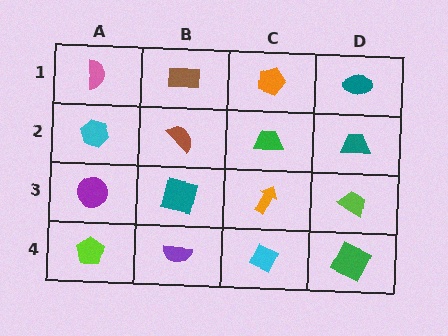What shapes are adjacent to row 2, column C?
An orange pentagon (row 1, column C), an orange arrow (row 3, column C), a brown semicircle (row 2, column B), a teal trapezoid (row 2, column D).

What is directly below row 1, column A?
A cyan hexagon.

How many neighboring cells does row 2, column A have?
3.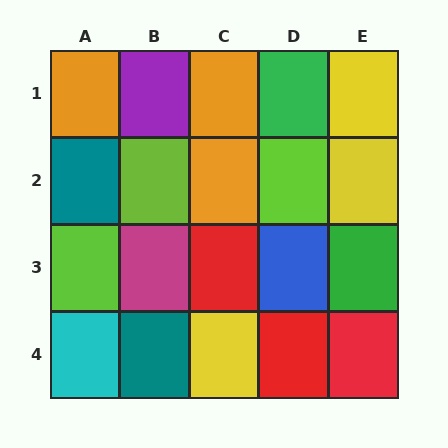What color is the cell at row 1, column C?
Orange.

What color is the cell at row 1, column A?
Orange.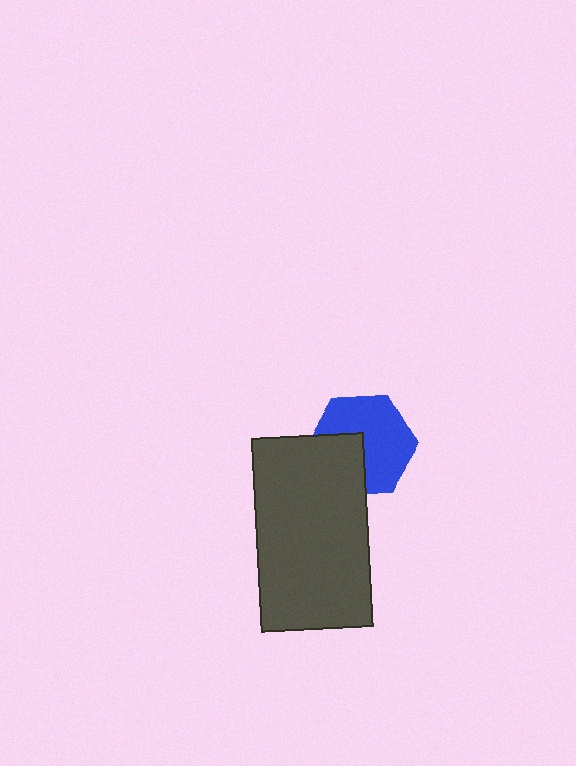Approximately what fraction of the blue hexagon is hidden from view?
Roughly 35% of the blue hexagon is hidden behind the dark gray rectangle.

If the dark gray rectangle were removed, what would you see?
You would see the complete blue hexagon.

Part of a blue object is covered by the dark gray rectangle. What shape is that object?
It is a hexagon.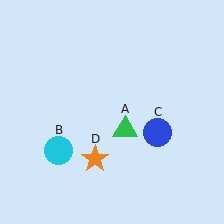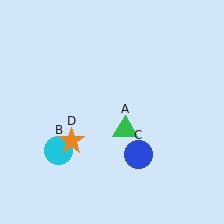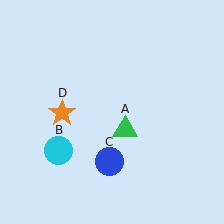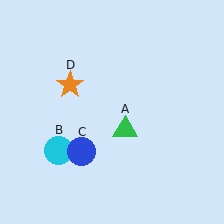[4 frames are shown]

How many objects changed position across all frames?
2 objects changed position: blue circle (object C), orange star (object D).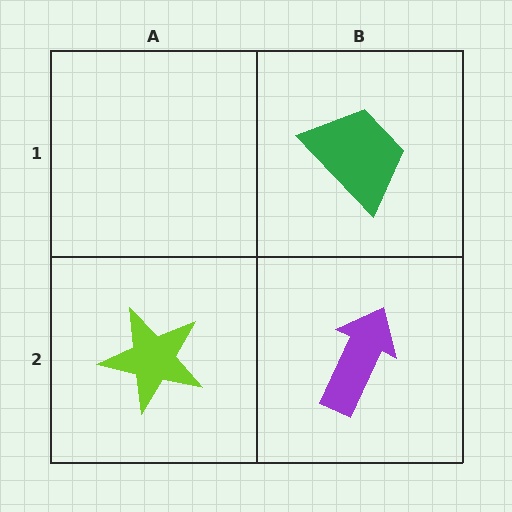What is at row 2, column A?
A lime star.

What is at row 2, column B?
A purple arrow.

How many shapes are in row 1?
1 shape.